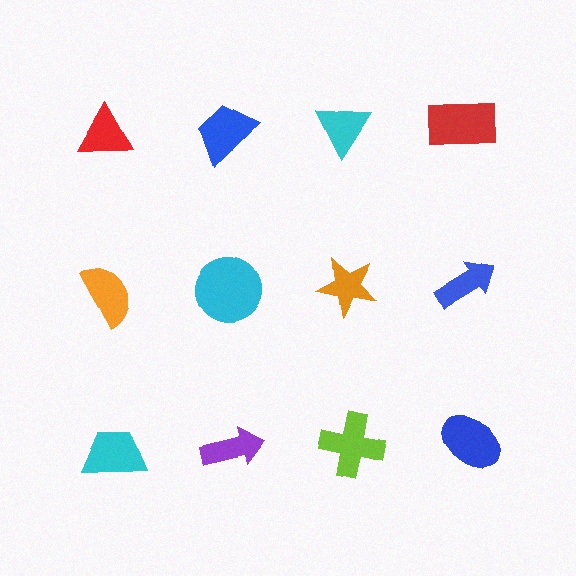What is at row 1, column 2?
A blue trapezoid.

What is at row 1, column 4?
A red rectangle.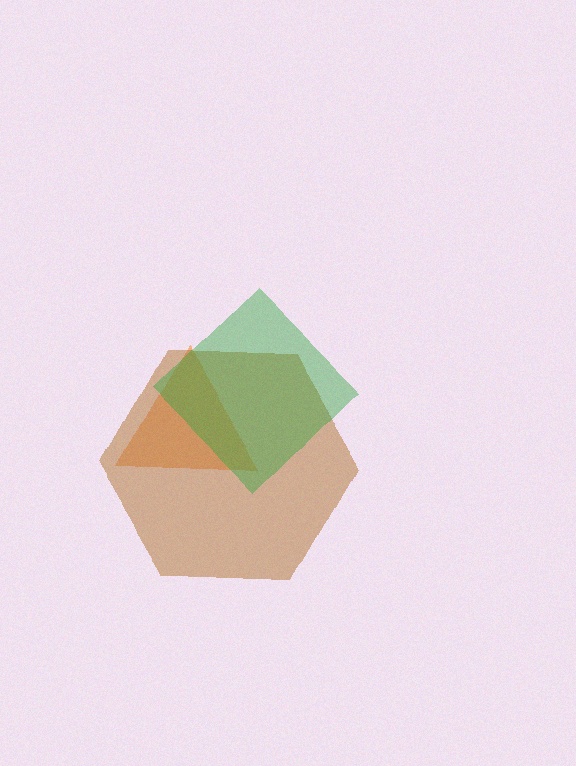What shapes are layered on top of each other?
The layered shapes are: an orange triangle, a brown hexagon, a green diamond.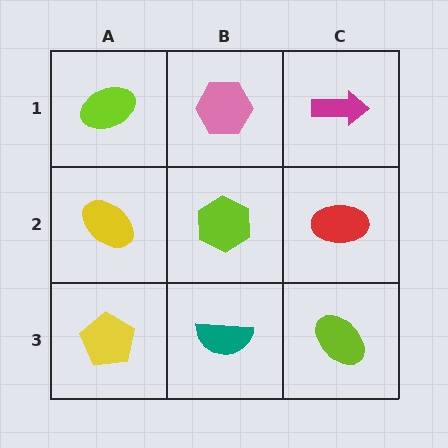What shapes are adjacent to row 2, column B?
A pink hexagon (row 1, column B), a teal semicircle (row 3, column B), a yellow ellipse (row 2, column A), a red ellipse (row 2, column C).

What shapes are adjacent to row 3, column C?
A red ellipse (row 2, column C), a teal semicircle (row 3, column B).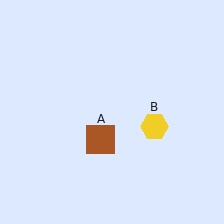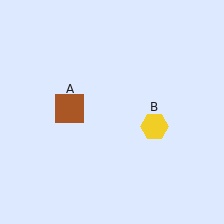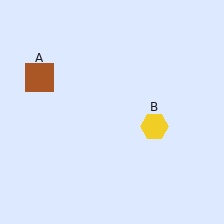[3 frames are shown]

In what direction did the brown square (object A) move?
The brown square (object A) moved up and to the left.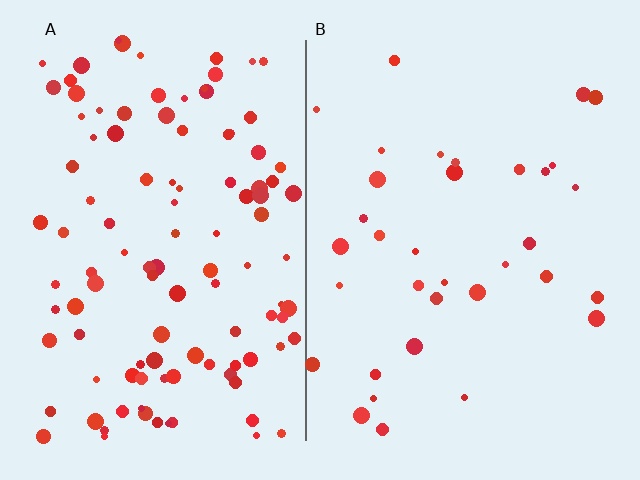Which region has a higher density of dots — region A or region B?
A (the left).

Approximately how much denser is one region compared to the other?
Approximately 3.2× — region A over region B.